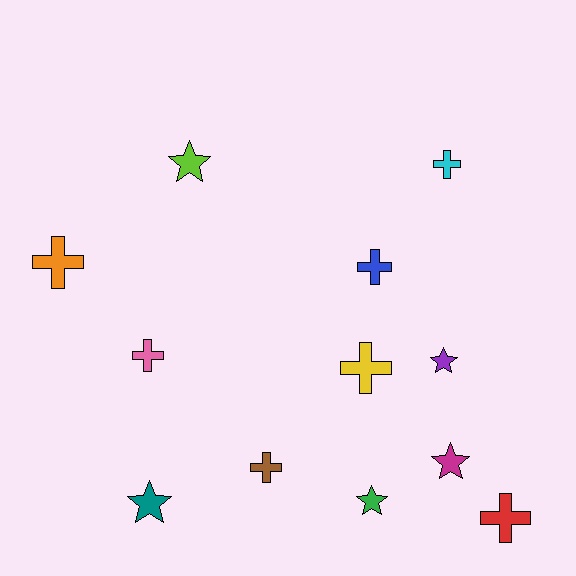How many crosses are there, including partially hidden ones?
There are 7 crosses.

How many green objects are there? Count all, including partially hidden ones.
There is 1 green object.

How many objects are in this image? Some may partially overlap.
There are 12 objects.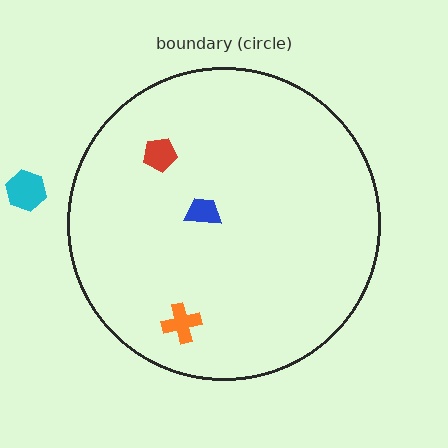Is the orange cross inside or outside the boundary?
Inside.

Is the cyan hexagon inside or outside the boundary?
Outside.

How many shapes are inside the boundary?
3 inside, 1 outside.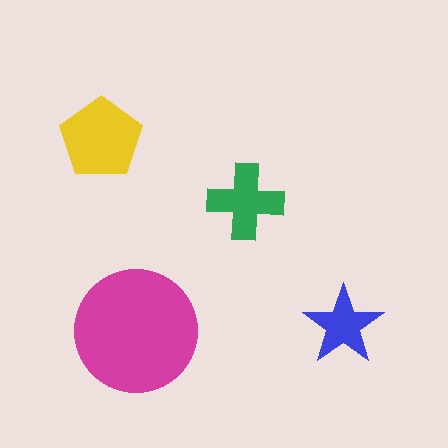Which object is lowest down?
The magenta circle is bottommost.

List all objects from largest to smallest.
The magenta circle, the yellow pentagon, the green cross, the blue star.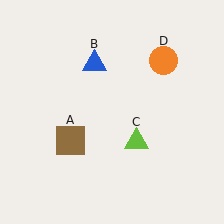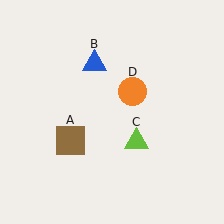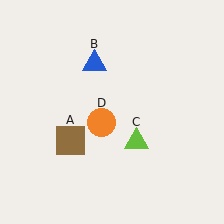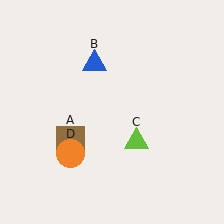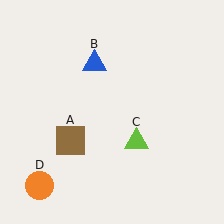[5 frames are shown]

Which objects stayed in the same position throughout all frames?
Brown square (object A) and blue triangle (object B) and lime triangle (object C) remained stationary.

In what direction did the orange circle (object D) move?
The orange circle (object D) moved down and to the left.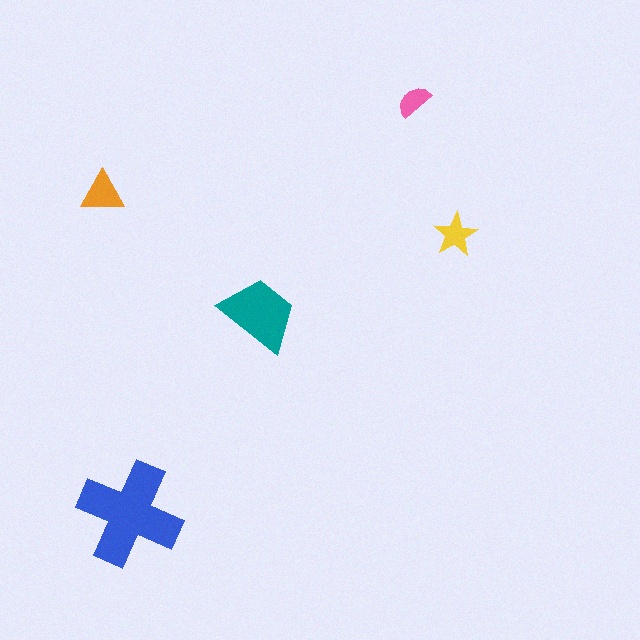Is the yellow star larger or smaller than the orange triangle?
Smaller.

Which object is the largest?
The blue cross.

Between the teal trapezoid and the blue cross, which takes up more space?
The blue cross.